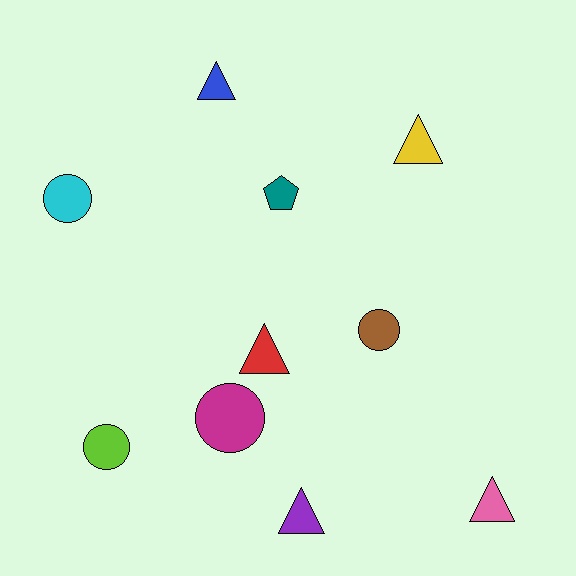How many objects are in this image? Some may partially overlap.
There are 10 objects.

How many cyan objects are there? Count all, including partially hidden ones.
There is 1 cyan object.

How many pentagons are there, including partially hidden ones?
There is 1 pentagon.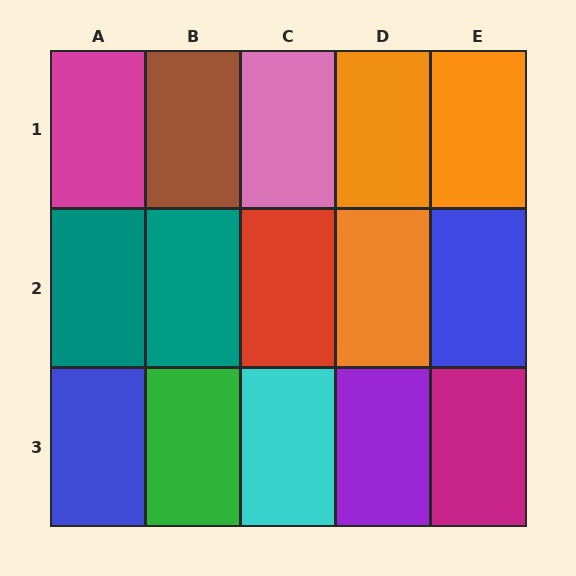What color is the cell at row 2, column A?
Teal.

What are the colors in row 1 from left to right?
Magenta, brown, pink, orange, orange.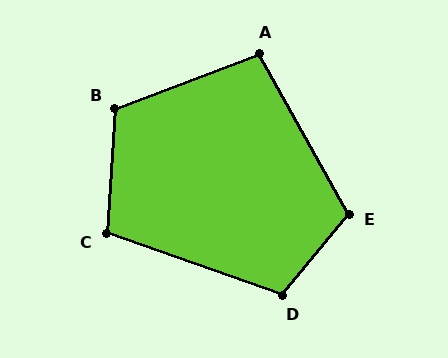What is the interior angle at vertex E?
Approximately 111 degrees (obtuse).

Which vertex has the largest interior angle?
B, at approximately 115 degrees.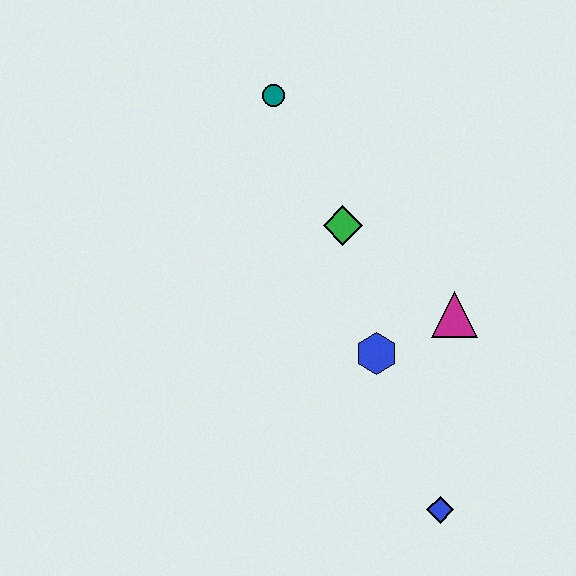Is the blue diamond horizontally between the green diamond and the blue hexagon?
No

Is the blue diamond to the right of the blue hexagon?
Yes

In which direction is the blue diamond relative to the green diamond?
The blue diamond is below the green diamond.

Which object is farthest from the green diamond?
The blue diamond is farthest from the green diamond.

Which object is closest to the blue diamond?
The blue hexagon is closest to the blue diamond.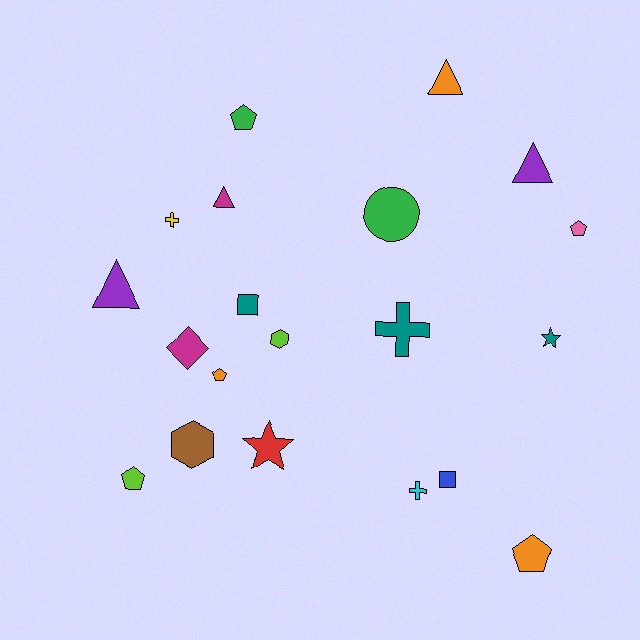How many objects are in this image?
There are 20 objects.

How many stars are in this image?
There are 2 stars.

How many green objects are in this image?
There are 2 green objects.